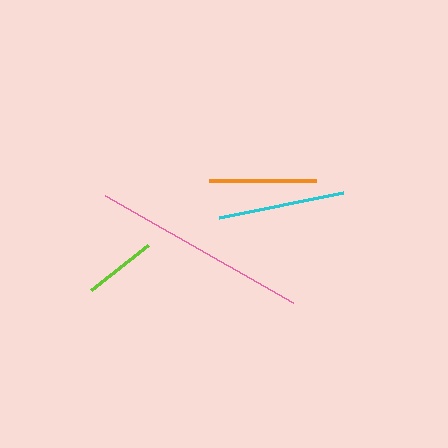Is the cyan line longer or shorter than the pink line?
The pink line is longer than the cyan line.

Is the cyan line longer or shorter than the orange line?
The cyan line is longer than the orange line.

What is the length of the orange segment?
The orange segment is approximately 107 pixels long.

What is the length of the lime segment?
The lime segment is approximately 73 pixels long.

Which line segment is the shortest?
The lime line is the shortest at approximately 73 pixels.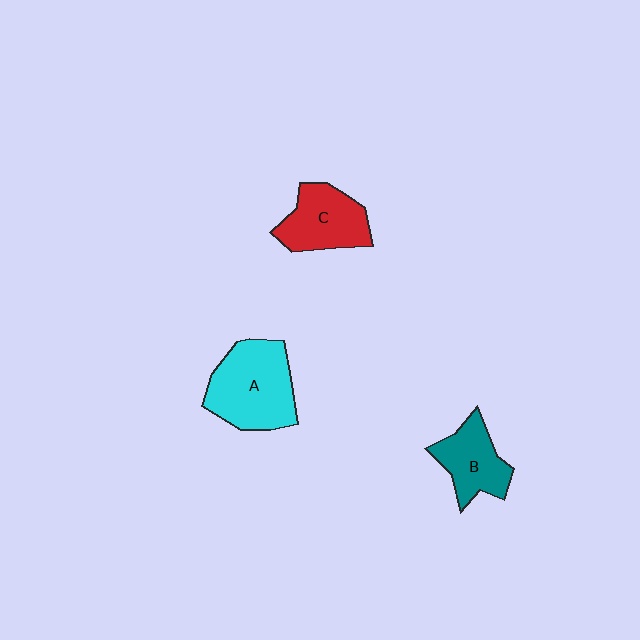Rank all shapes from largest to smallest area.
From largest to smallest: A (cyan), C (red), B (teal).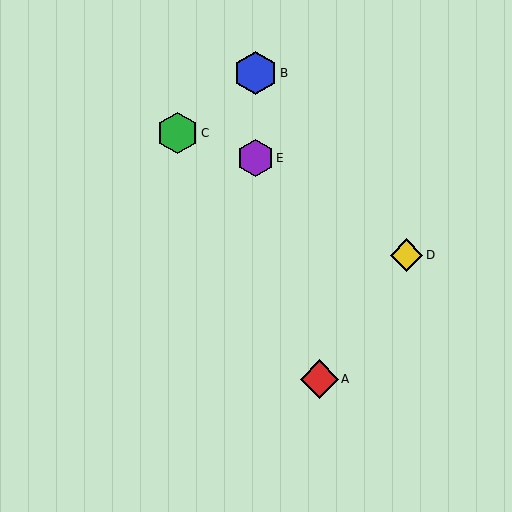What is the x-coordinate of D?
Object D is at x≈407.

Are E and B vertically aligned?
Yes, both are at x≈255.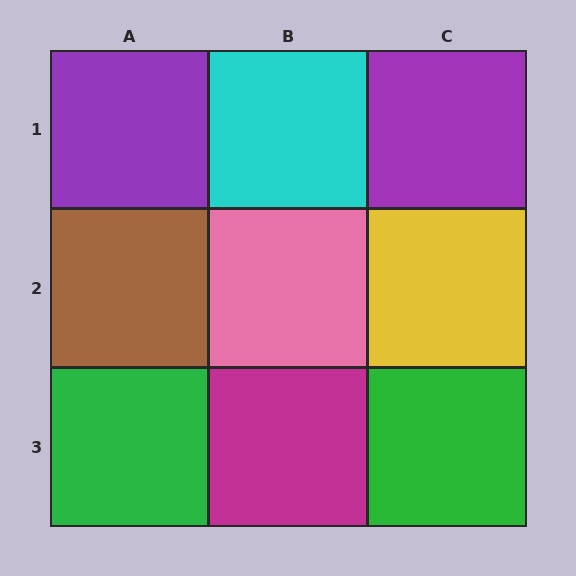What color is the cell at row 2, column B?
Pink.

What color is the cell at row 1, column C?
Purple.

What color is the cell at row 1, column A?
Purple.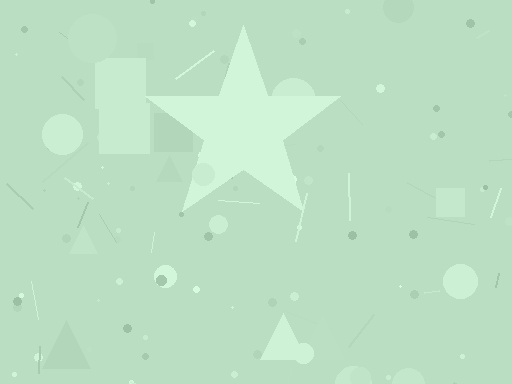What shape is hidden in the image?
A star is hidden in the image.